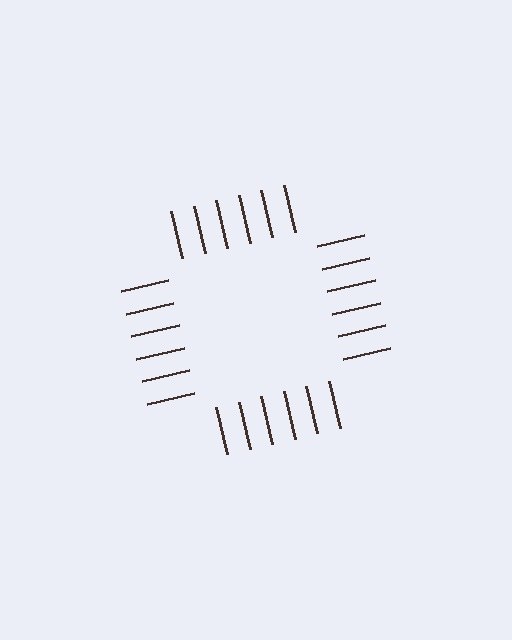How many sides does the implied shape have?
4 sides — the line-ends trace a square.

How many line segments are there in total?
24 — 6 along each of the 4 edges.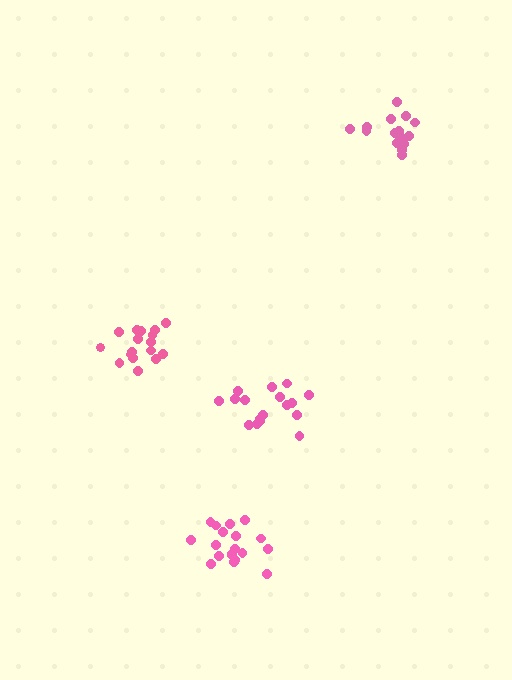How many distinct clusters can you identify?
There are 4 distinct clusters.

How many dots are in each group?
Group 1: 17 dots, Group 2: 20 dots, Group 3: 16 dots, Group 4: 17 dots (70 total).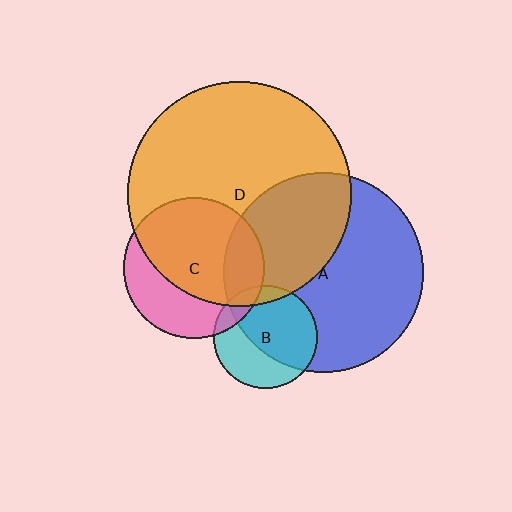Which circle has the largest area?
Circle D (orange).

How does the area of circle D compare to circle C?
Approximately 2.5 times.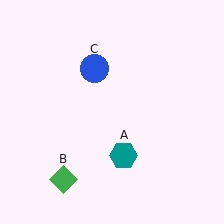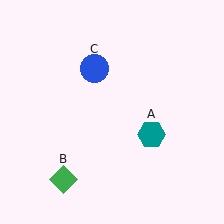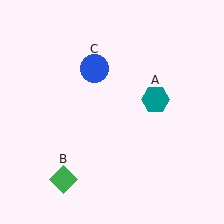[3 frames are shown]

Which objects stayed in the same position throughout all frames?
Green diamond (object B) and blue circle (object C) remained stationary.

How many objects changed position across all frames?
1 object changed position: teal hexagon (object A).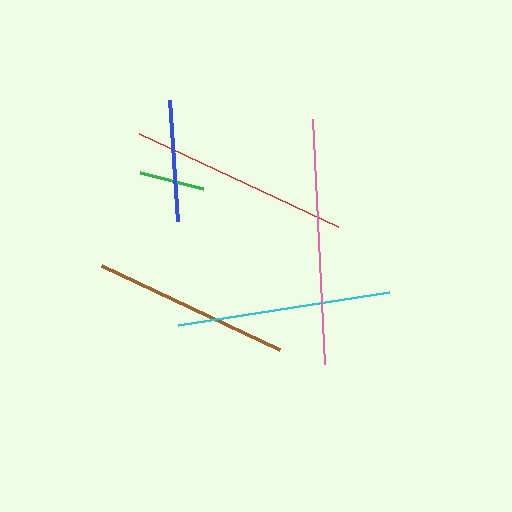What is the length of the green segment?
The green segment is approximately 65 pixels long.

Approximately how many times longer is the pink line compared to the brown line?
The pink line is approximately 1.2 times the length of the brown line.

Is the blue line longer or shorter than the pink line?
The pink line is longer than the blue line.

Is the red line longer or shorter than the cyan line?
The red line is longer than the cyan line.